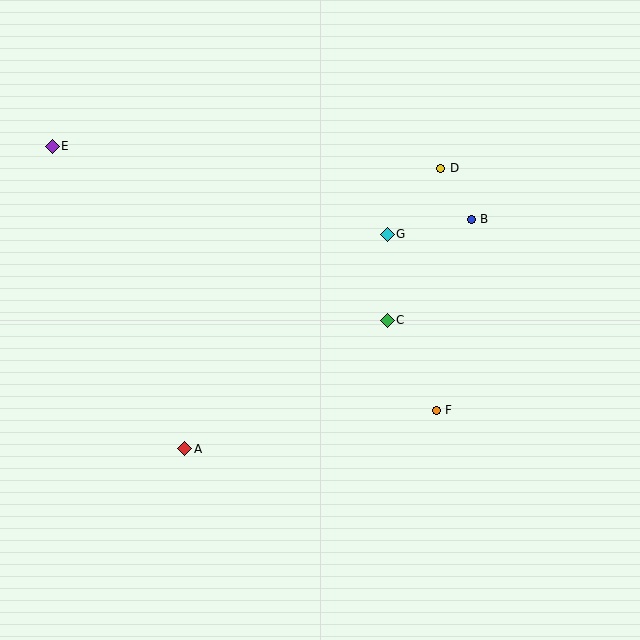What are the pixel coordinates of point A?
Point A is at (185, 449).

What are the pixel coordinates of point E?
Point E is at (52, 146).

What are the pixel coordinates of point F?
Point F is at (436, 410).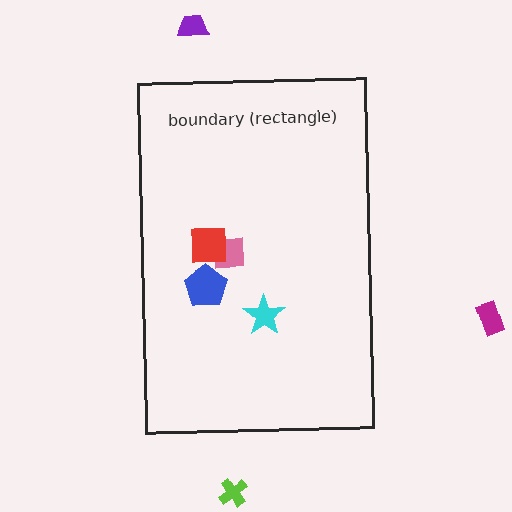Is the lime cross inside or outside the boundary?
Outside.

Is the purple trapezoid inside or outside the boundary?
Outside.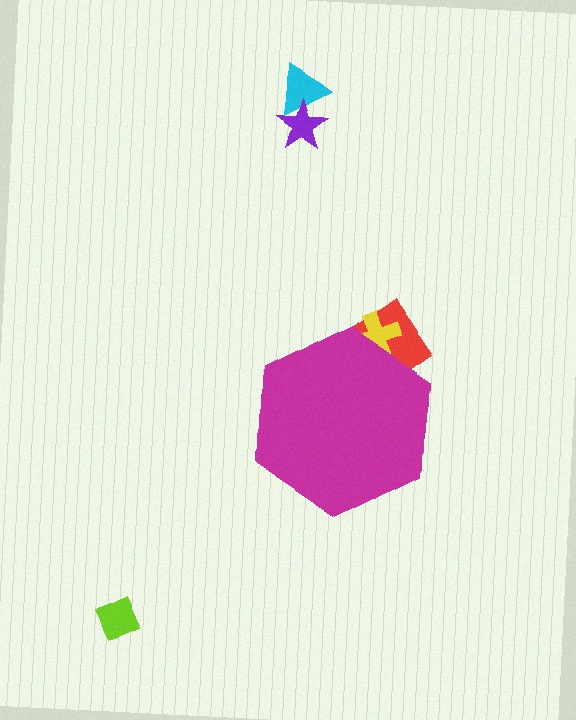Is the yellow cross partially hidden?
Yes, the yellow cross is partially hidden behind the magenta hexagon.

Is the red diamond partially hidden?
Yes, the red diamond is partially hidden behind the magenta hexagon.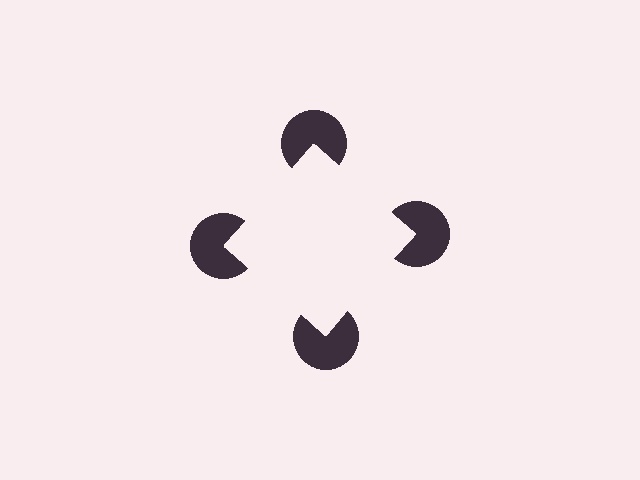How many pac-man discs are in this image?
There are 4 — one at each vertex of the illusory square.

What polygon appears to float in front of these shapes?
An illusory square — its edges are inferred from the aligned wedge cuts in the pac-man discs, not physically drawn.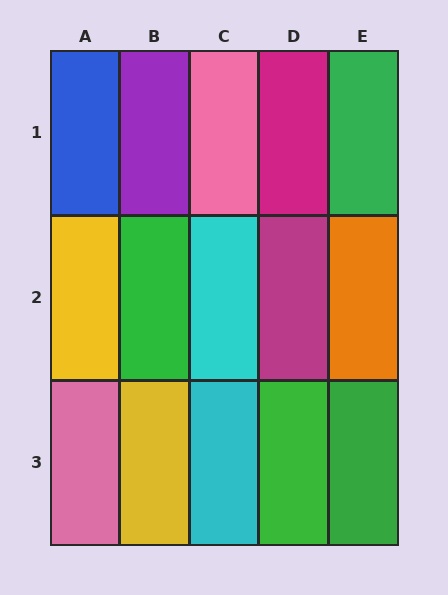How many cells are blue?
1 cell is blue.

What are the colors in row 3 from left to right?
Pink, yellow, cyan, green, green.